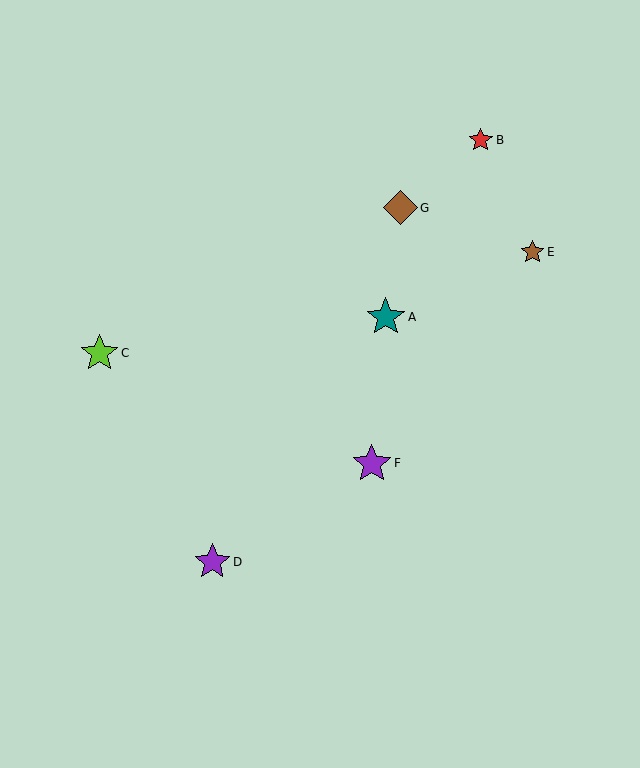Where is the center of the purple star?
The center of the purple star is at (212, 562).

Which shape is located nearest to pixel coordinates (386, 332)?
The teal star (labeled A) at (386, 317) is nearest to that location.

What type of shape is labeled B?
Shape B is a red star.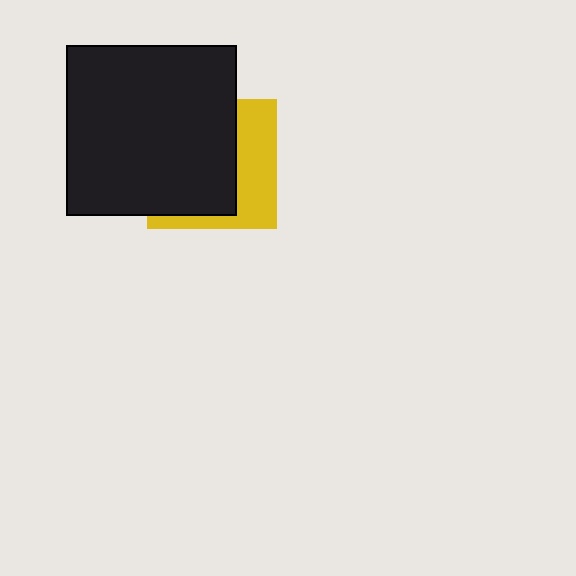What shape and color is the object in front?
The object in front is a black square.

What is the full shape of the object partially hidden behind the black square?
The partially hidden object is a yellow square.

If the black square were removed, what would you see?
You would see the complete yellow square.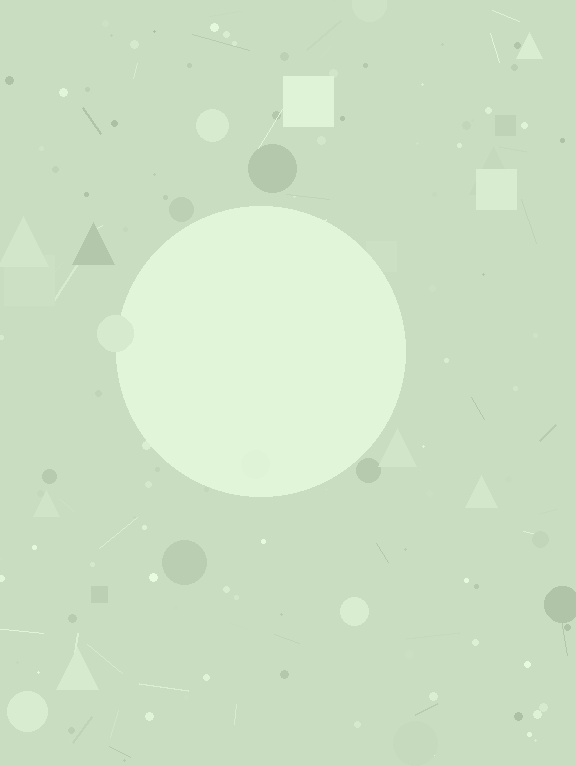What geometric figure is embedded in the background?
A circle is embedded in the background.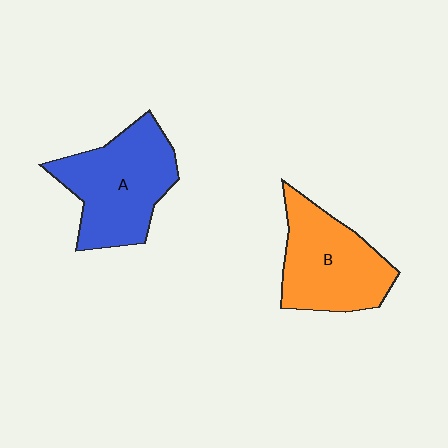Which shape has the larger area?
Shape A (blue).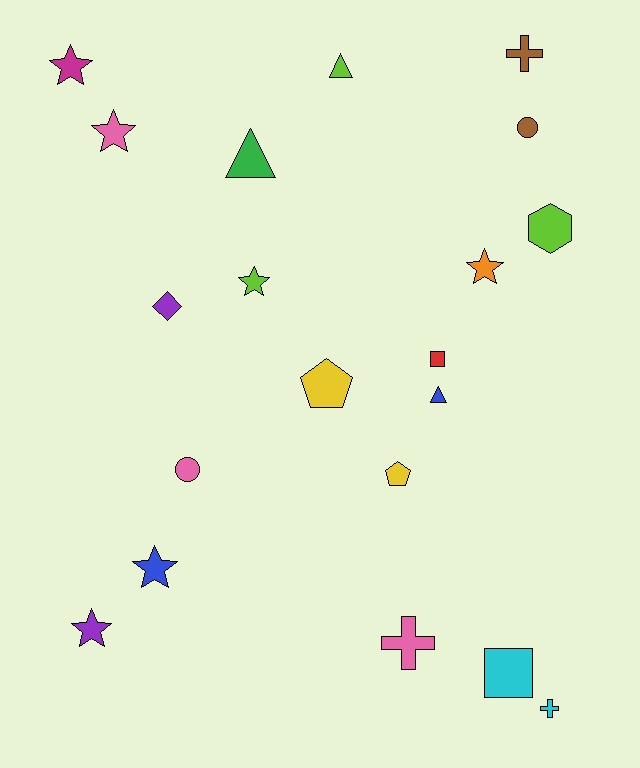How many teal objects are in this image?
There are no teal objects.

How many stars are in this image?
There are 6 stars.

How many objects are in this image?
There are 20 objects.